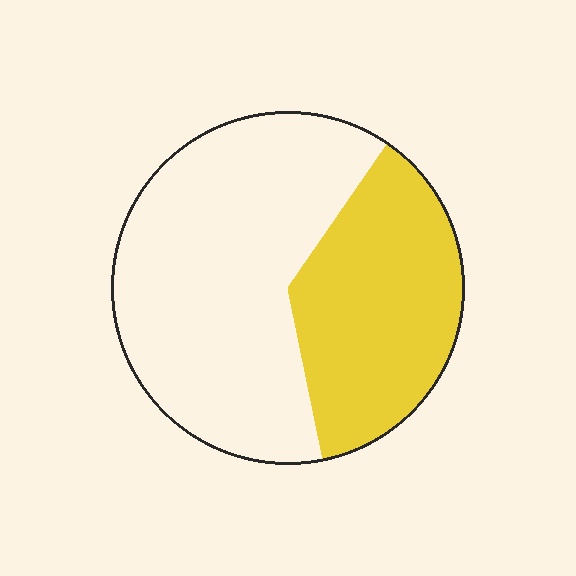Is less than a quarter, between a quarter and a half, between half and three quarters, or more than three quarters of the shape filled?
Between a quarter and a half.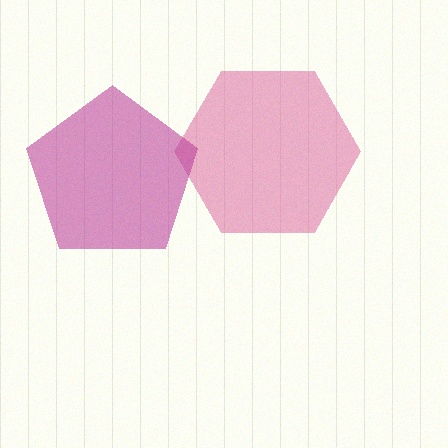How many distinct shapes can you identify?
There are 2 distinct shapes: a pink hexagon, a magenta pentagon.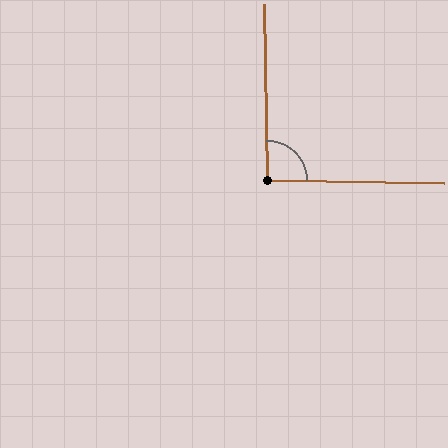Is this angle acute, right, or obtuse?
It is approximately a right angle.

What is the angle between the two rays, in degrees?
Approximately 92 degrees.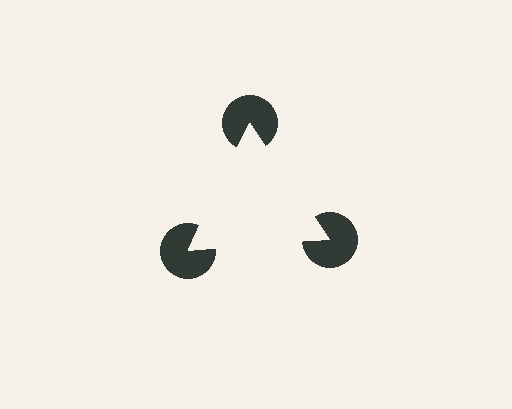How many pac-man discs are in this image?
There are 3 — one at each vertex of the illusory triangle.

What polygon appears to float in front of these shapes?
An illusory triangle — its edges are inferred from the aligned wedge cuts in the pac-man discs, not physically drawn.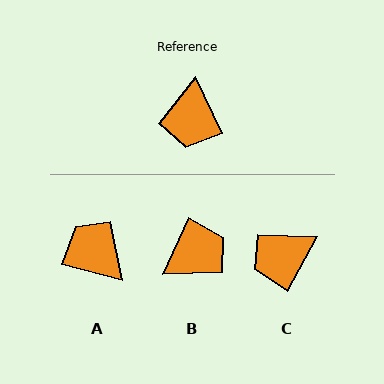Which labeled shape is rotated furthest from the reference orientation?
A, about 131 degrees away.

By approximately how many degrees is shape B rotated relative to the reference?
Approximately 130 degrees counter-clockwise.